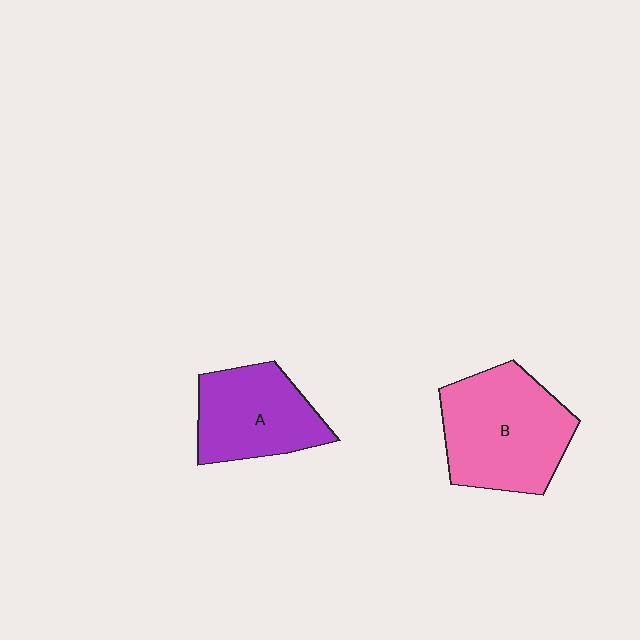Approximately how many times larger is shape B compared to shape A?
Approximately 1.3 times.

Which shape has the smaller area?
Shape A (purple).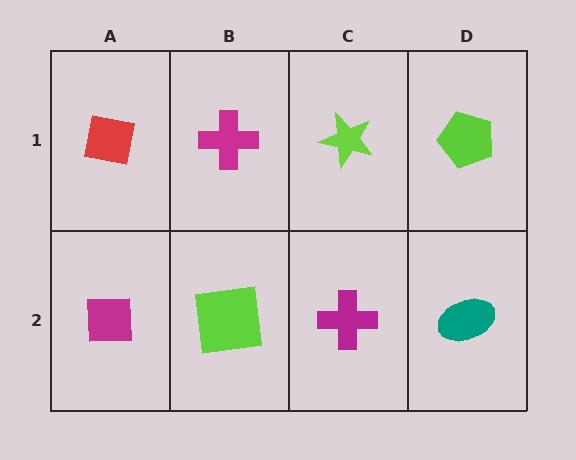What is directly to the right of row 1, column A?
A magenta cross.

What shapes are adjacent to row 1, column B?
A lime square (row 2, column B), a red square (row 1, column A), a lime star (row 1, column C).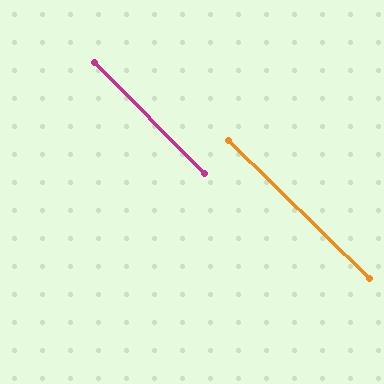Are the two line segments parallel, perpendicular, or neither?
Parallel — their directions differ by only 0.9°.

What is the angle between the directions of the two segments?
Approximately 1 degree.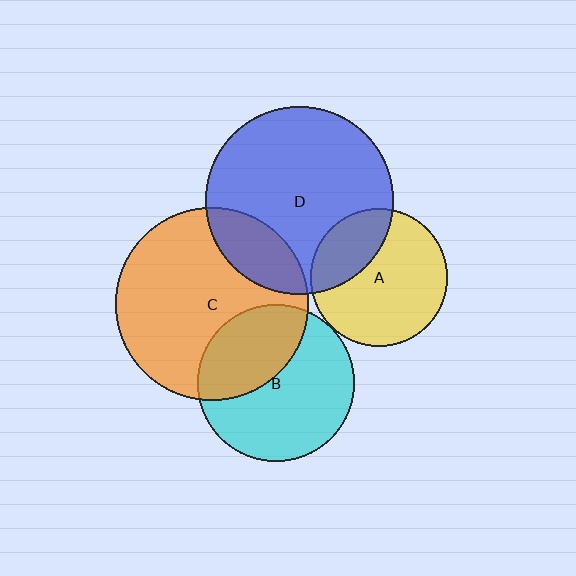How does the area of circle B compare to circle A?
Approximately 1.3 times.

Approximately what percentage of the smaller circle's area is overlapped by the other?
Approximately 20%.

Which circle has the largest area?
Circle C (orange).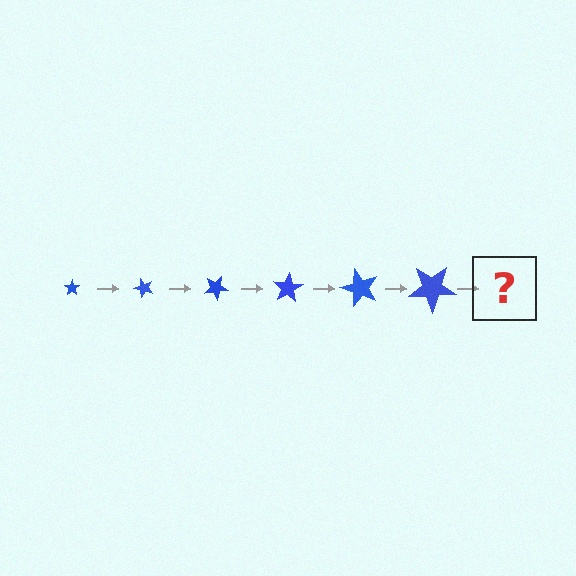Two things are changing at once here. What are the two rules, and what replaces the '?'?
The two rules are that the star grows larger each step and it rotates 50 degrees each step. The '?' should be a star, larger than the previous one and rotated 300 degrees from the start.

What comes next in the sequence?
The next element should be a star, larger than the previous one and rotated 300 degrees from the start.